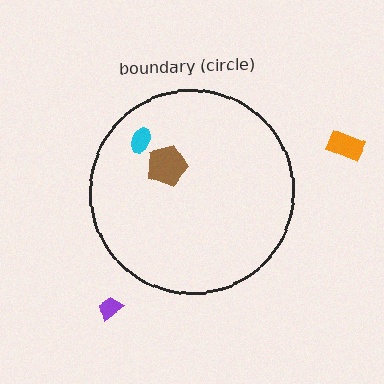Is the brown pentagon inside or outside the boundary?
Inside.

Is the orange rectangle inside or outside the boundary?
Outside.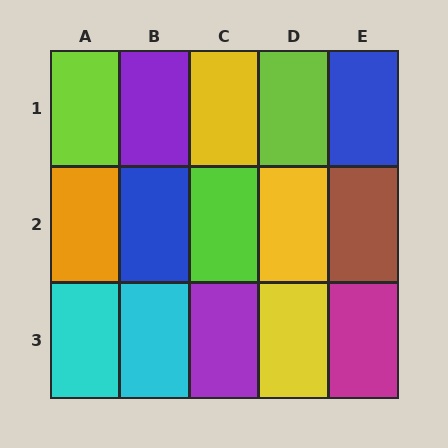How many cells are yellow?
3 cells are yellow.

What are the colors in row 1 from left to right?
Lime, purple, yellow, lime, blue.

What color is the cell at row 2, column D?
Yellow.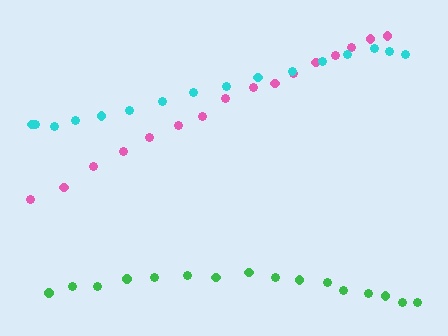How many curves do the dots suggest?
There are 3 distinct paths.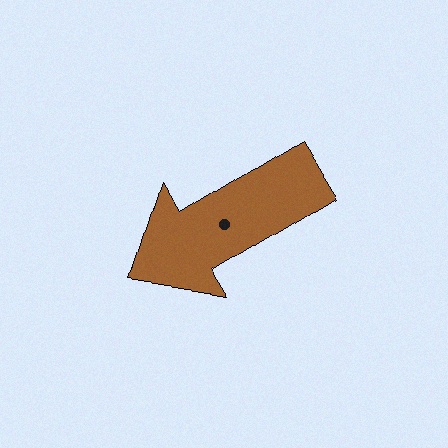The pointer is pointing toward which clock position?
Roughly 8 o'clock.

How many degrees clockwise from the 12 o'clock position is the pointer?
Approximately 238 degrees.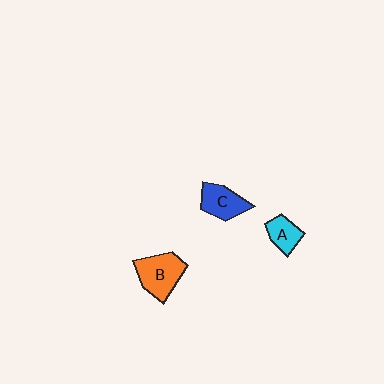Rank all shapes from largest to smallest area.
From largest to smallest: B (orange), C (blue), A (cyan).